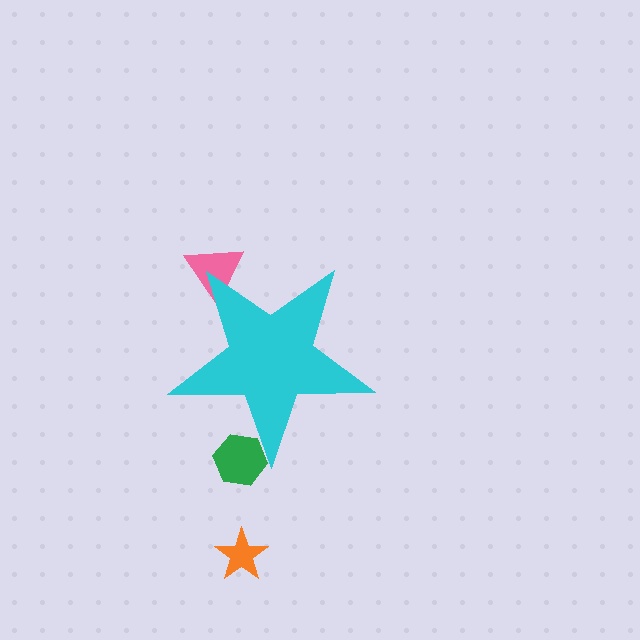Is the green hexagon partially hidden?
Yes, the green hexagon is partially hidden behind the cyan star.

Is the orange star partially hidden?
No, the orange star is fully visible.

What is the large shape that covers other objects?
A cyan star.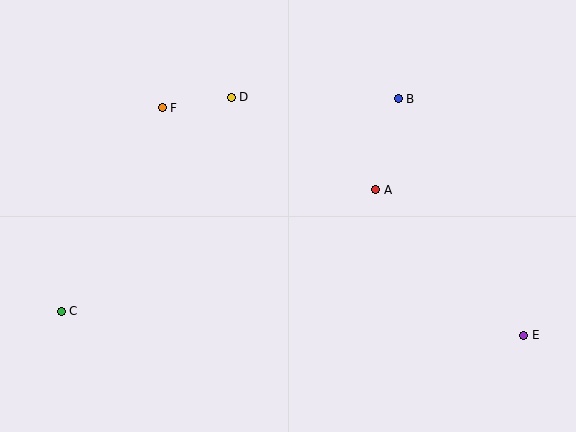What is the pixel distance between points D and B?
The distance between D and B is 167 pixels.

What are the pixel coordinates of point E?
Point E is at (524, 335).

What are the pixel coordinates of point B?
Point B is at (398, 99).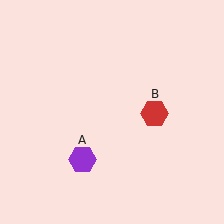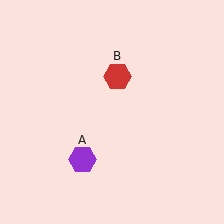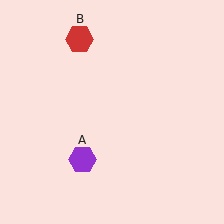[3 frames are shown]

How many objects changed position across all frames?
1 object changed position: red hexagon (object B).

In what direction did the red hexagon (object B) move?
The red hexagon (object B) moved up and to the left.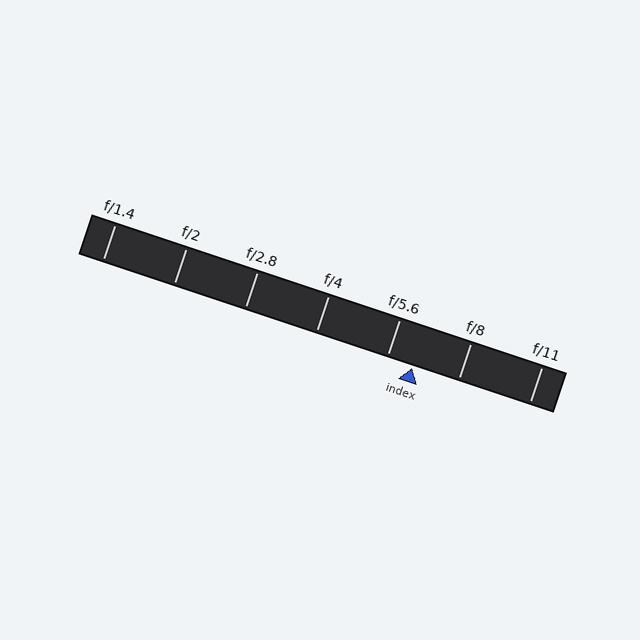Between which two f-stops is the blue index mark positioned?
The index mark is between f/5.6 and f/8.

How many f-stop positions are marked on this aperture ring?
There are 7 f-stop positions marked.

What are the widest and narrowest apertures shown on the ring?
The widest aperture shown is f/1.4 and the narrowest is f/11.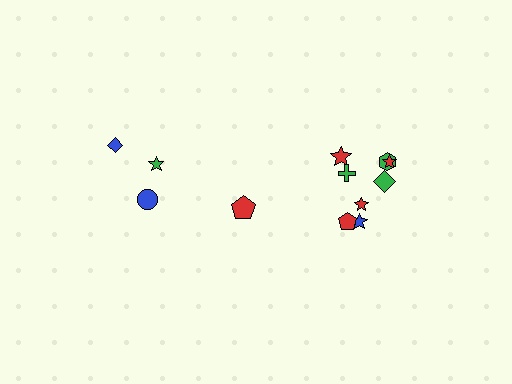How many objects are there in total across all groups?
There are 12 objects.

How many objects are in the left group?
There are 4 objects.